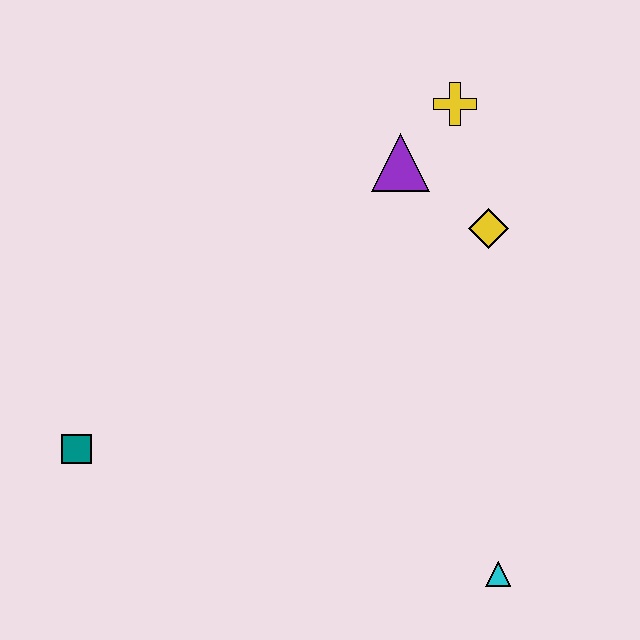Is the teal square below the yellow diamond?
Yes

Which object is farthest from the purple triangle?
The teal square is farthest from the purple triangle.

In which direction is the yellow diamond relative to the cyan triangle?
The yellow diamond is above the cyan triangle.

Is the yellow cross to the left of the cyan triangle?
Yes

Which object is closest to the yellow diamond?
The purple triangle is closest to the yellow diamond.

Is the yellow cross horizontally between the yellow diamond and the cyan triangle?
No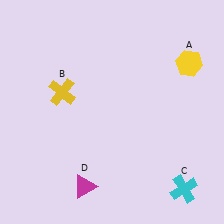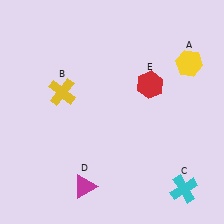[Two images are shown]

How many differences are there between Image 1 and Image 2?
There is 1 difference between the two images.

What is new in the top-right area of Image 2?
A red hexagon (E) was added in the top-right area of Image 2.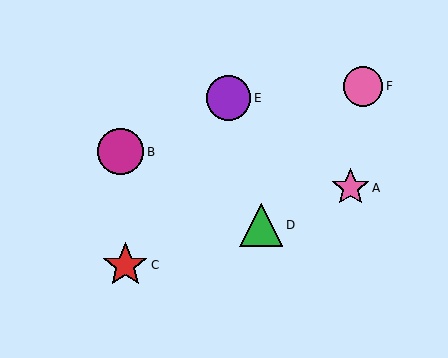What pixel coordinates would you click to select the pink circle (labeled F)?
Click at (363, 86) to select the pink circle F.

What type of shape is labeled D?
Shape D is a green triangle.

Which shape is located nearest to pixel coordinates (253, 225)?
The green triangle (labeled D) at (261, 225) is nearest to that location.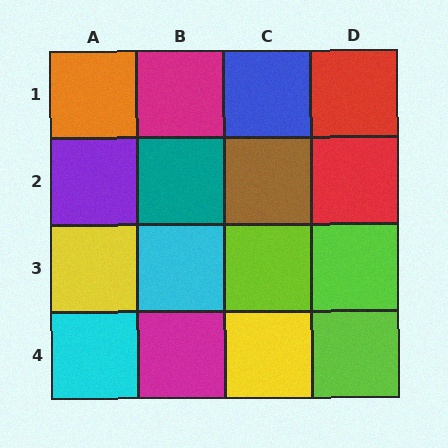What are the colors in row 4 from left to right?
Cyan, magenta, yellow, lime.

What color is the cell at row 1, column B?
Magenta.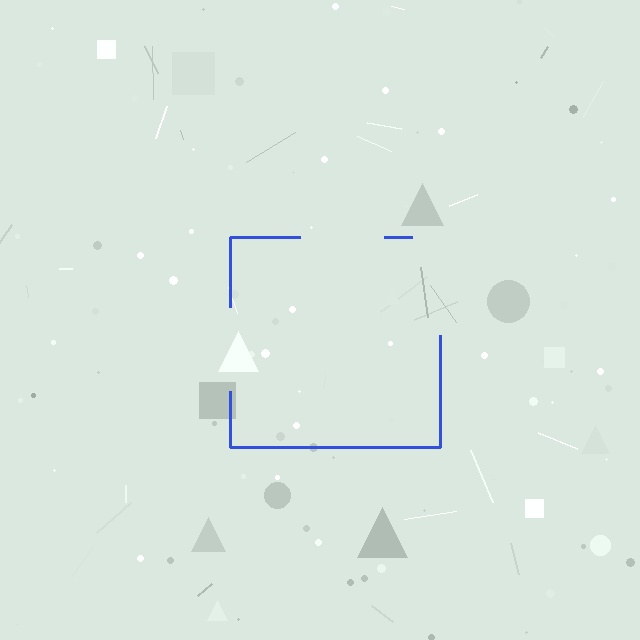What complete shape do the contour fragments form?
The contour fragments form a square.